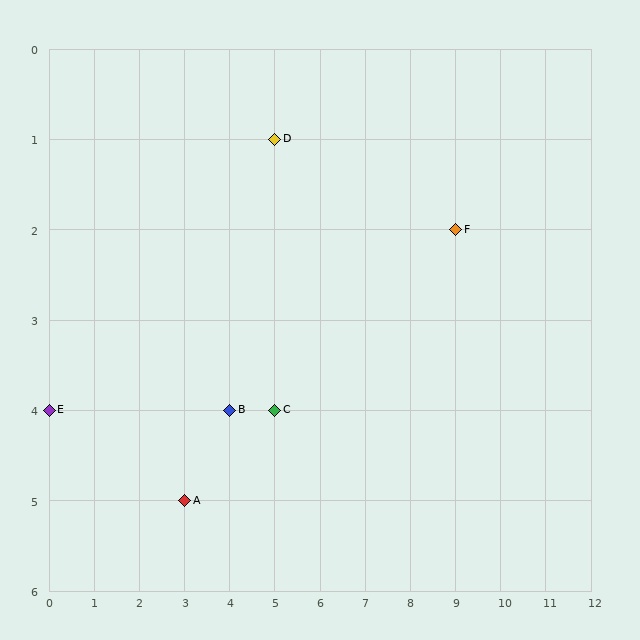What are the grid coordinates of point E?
Point E is at grid coordinates (0, 4).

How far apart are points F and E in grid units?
Points F and E are 9 columns and 2 rows apart (about 9.2 grid units diagonally).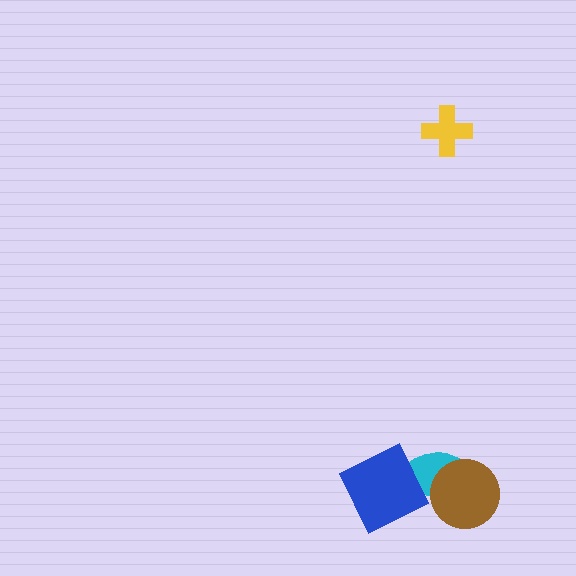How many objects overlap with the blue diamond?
1 object overlaps with the blue diamond.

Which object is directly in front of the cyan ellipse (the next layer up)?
The brown circle is directly in front of the cyan ellipse.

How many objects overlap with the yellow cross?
0 objects overlap with the yellow cross.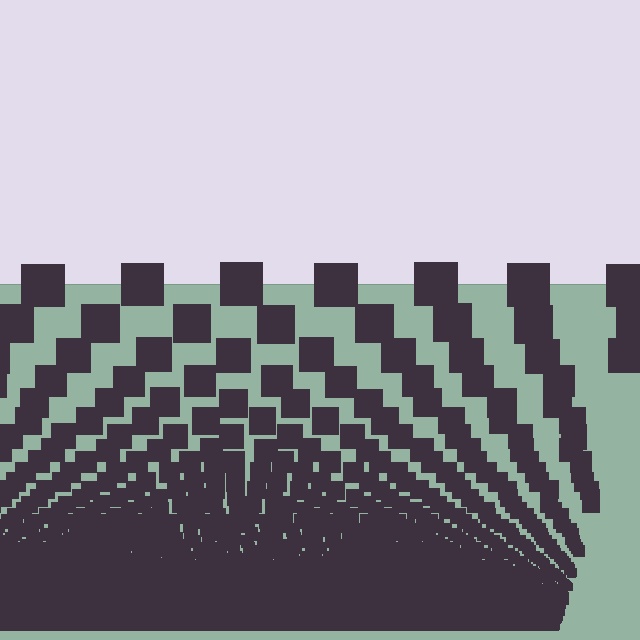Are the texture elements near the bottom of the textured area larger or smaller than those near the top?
Smaller. The gradient is inverted — elements near the bottom are smaller and denser.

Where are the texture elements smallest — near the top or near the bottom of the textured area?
Near the bottom.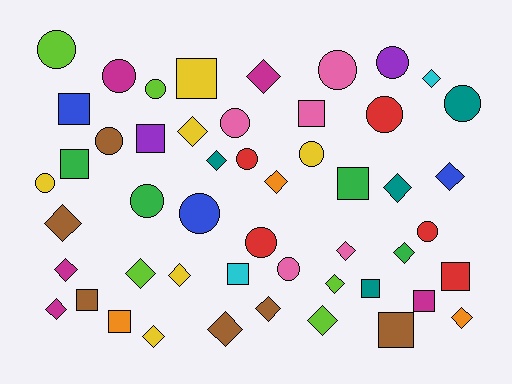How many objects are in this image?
There are 50 objects.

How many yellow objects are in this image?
There are 6 yellow objects.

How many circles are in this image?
There are 17 circles.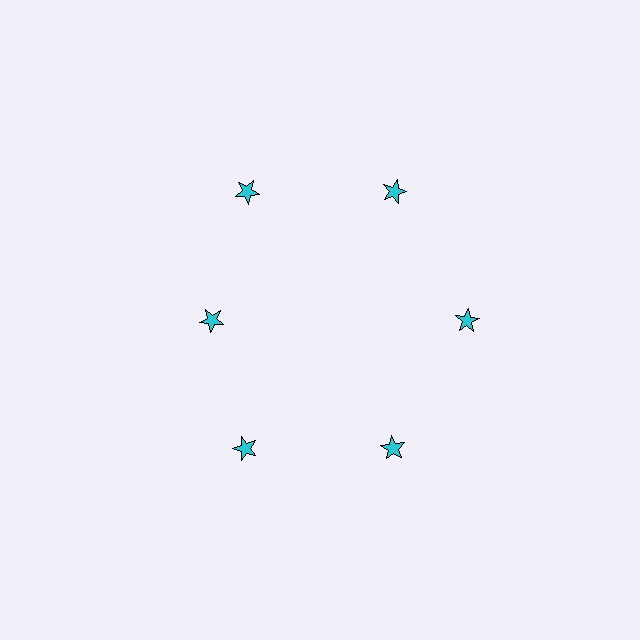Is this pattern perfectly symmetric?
No. The 6 cyan stars are arranged in a ring, but one element near the 9 o'clock position is pulled inward toward the center, breaking the 6-fold rotational symmetry.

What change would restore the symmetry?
The symmetry would be restored by moving it outward, back onto the ring so that all 6 stars sit at equal angles and equal distance from the center.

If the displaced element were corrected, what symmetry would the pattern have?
It would have 6-fold rotational symmetry — the pattern would map onto itself every 60 degrees.